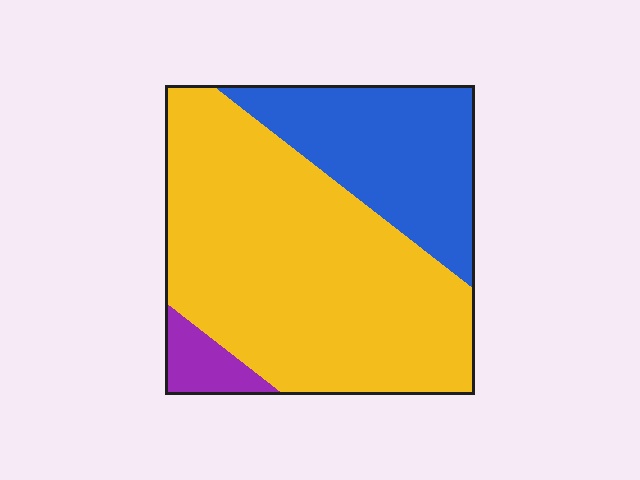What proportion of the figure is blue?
Blue takes up between a quarter and a half of the figure.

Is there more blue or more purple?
Blue.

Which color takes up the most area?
Yellow, at roughly 65%.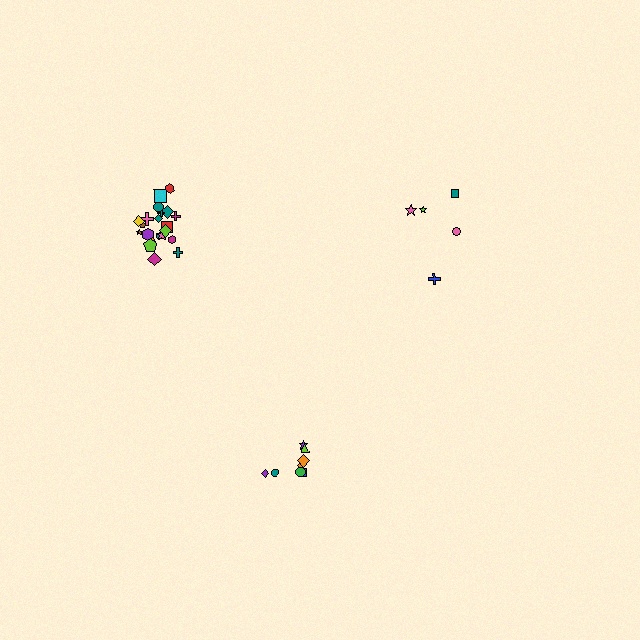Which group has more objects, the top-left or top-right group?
The top-left group.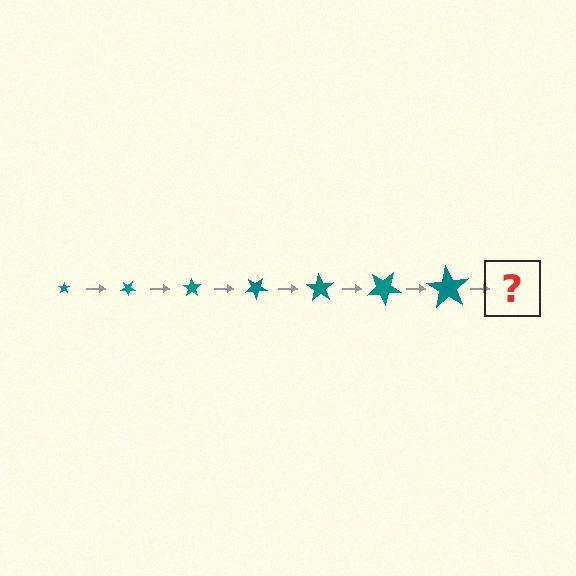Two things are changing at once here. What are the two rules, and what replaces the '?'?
The two rules are that the star grows larger each step and it rotates 35 degrees each step. The '?' should be a star, larger than the previous one and rotated 245 degrees from the start.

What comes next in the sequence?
The next element should be a star, larger than the previous one and rotated 245 degrees from the start.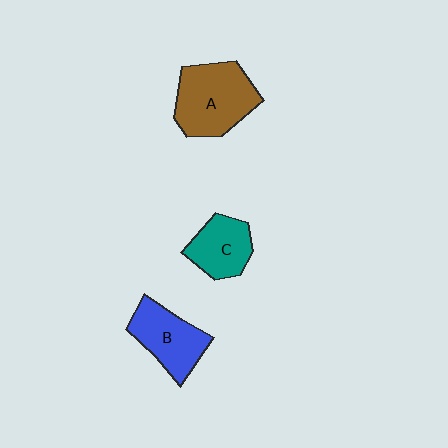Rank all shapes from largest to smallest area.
From largest to smallest: A (brown), B (blue), C (teal).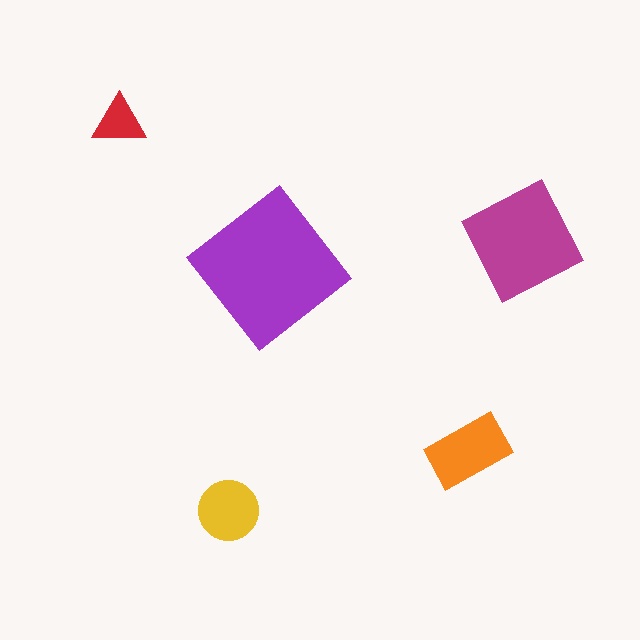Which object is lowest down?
The yellow circle is bottommost.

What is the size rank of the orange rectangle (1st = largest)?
3rd.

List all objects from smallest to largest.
The red triangle, the yellow circle, the orange rectangle, the magenta diamond, the purple diamond.